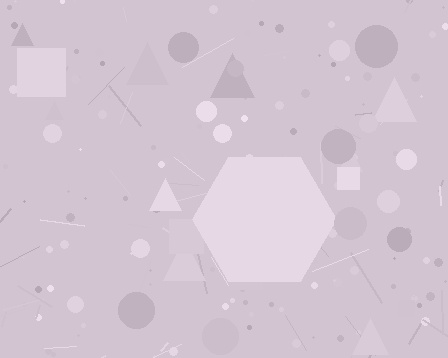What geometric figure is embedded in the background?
A hexagon is embedded in the background.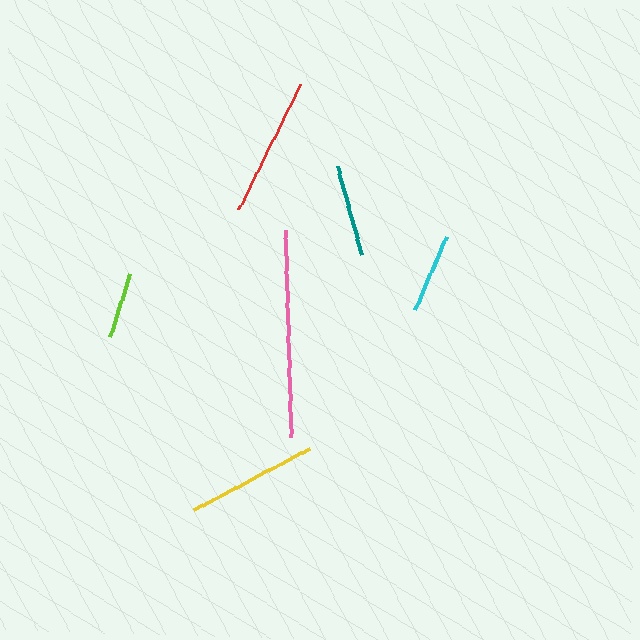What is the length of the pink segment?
The pink segment is approximately 207 pixels long.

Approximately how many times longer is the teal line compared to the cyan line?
The teal line is approximately 1.1 times the length of the cyan line.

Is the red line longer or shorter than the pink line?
The pink line is longer than the red line.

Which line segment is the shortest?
The lime line is the shortest at approximately 66 pixels.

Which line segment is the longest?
The pink line is the longest at approximately 207 pixels.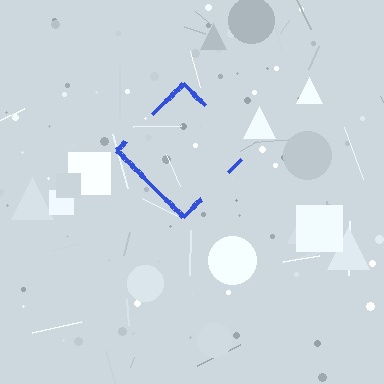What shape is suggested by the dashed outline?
The dashed outline suggests a diamond.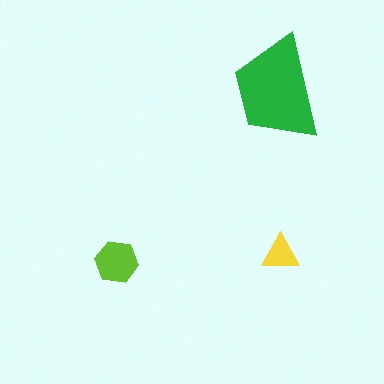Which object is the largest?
The green trapezoid.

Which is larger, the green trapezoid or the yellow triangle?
The green trapezoid.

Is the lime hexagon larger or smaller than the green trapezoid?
Smaller.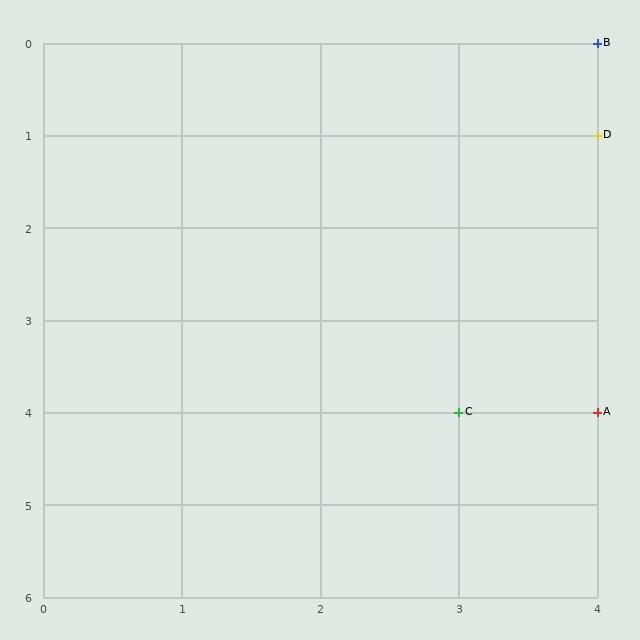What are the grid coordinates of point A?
Point A is at grid coordinates (4, 4).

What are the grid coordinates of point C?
Point C is at grid coordinates (3, 4).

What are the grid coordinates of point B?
Point B is at grid coordinates (4, 0).